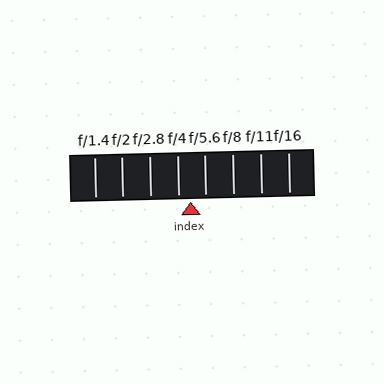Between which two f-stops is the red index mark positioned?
The index mark is between f/4 and f/5.6.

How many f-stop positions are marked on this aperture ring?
There are 8 f-stop positions marked.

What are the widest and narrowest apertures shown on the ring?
The widest aperture shown is f/1.4 and the narrowest is f/16.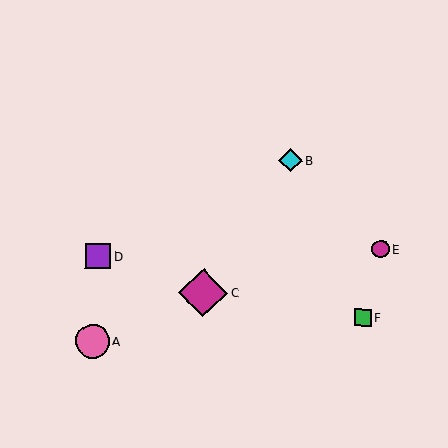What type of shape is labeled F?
Shape F is a green square.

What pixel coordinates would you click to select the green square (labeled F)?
Click at (363, 318) to select the green square F.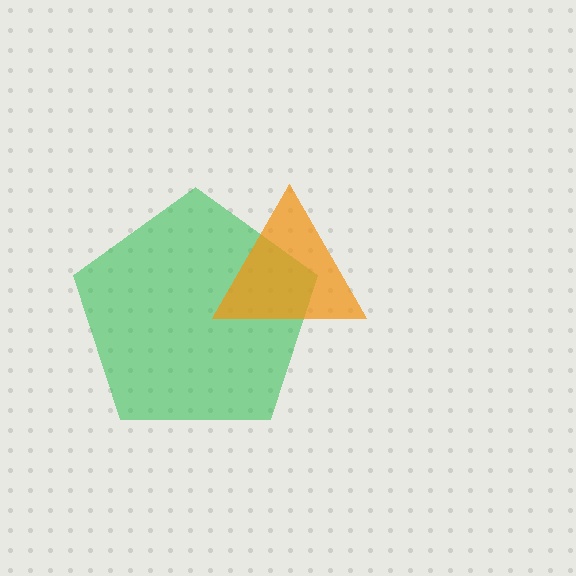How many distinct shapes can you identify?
There are 2 distinct shapes: a green pentagon, an orange triangle.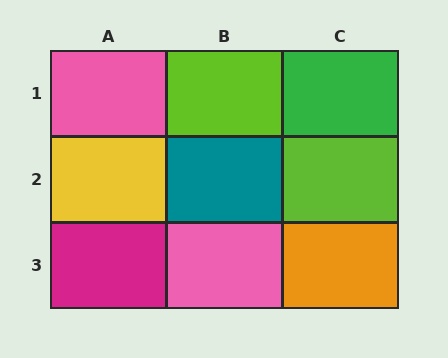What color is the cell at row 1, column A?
Pink.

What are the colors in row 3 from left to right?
Magenta, pink, orange.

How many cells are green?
1 cell is green.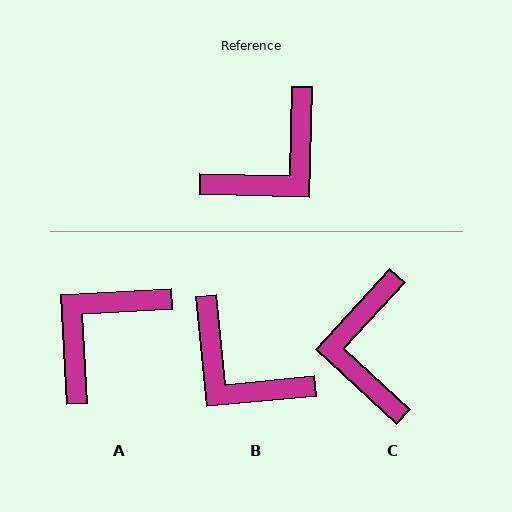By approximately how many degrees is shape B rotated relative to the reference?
Approximately 83 degrees clockwise.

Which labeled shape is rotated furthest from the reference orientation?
A, about 176 degrees away.